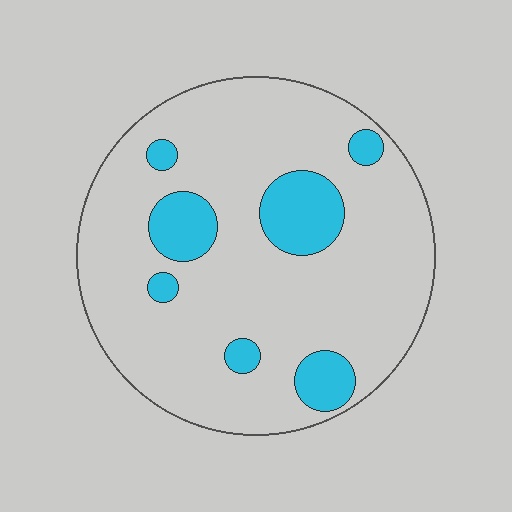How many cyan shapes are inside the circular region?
7.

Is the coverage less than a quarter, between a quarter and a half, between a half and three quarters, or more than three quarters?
Less than a quarter.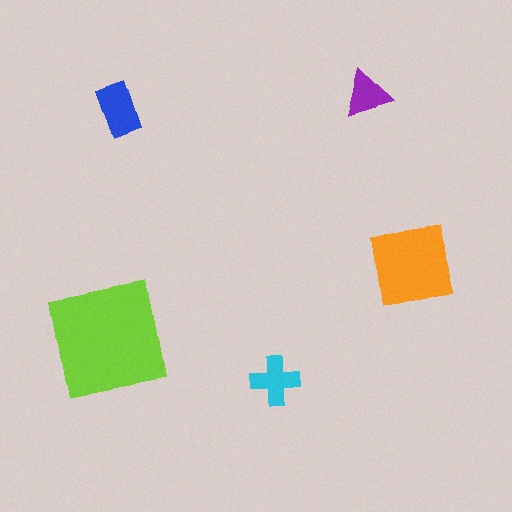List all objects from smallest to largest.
The purple triangle, the cyan cross, the blue rectangle, the orange square, the lime square.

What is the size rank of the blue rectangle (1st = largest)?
3rd.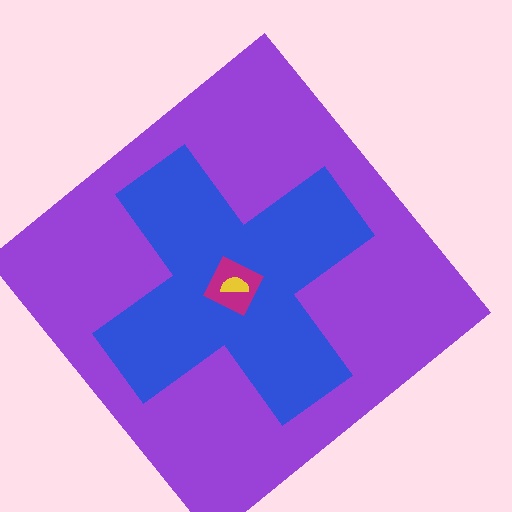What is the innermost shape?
The yellow semicircle.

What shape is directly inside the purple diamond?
The blue cross.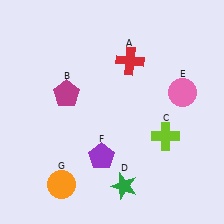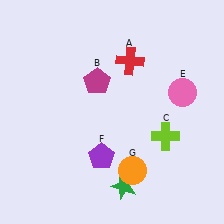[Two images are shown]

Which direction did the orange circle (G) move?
The orange circle (G) moved right.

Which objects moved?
The objects that moved are: the magenta pentagon (B), the orange circle (G).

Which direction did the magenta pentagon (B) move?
The magenta pentagon (B) moved right.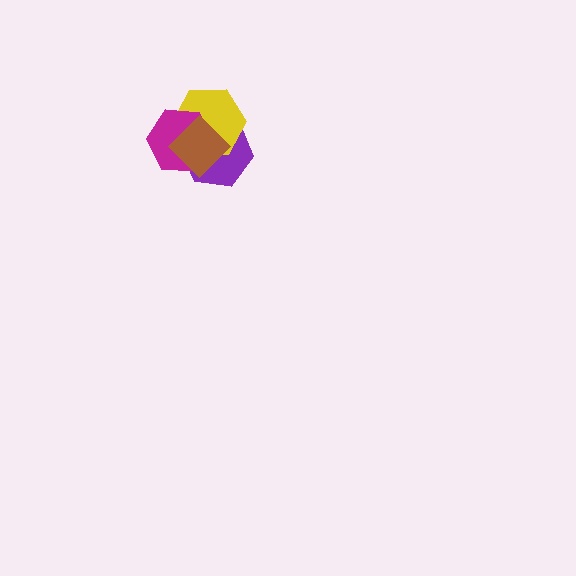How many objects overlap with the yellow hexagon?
3 objects overlap with the yellow hexagon.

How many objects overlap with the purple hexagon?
3 objects overlap with the purple hexagon.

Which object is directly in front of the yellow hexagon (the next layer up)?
The magenta hexagon is directly in front of the yellow hexagon.